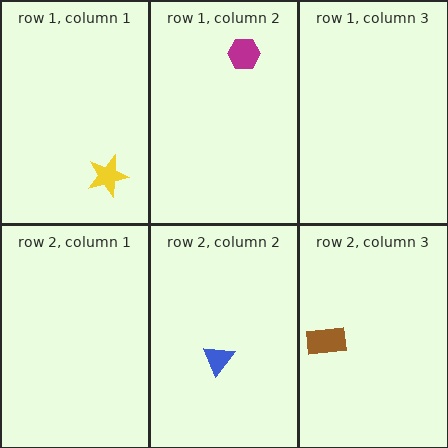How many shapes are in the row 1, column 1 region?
1.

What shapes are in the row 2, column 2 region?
The blue triangle.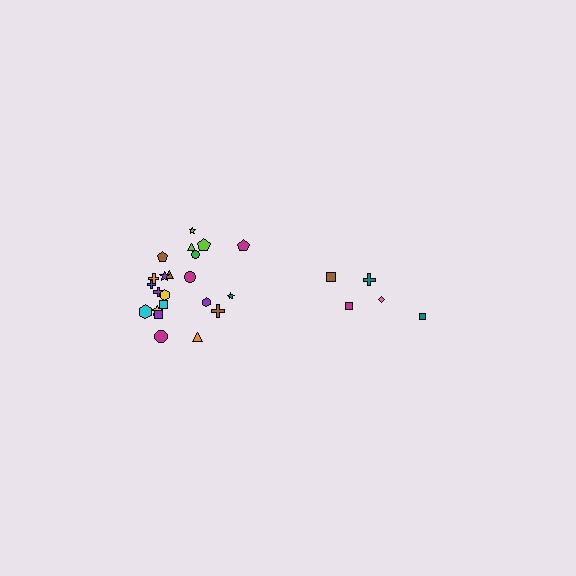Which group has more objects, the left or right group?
The left group.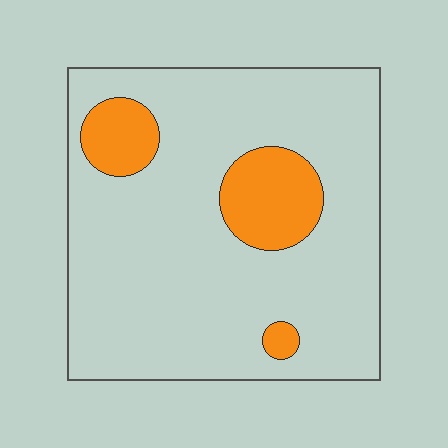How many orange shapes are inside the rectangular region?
3.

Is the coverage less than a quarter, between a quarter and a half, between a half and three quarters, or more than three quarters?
Less than a quarter.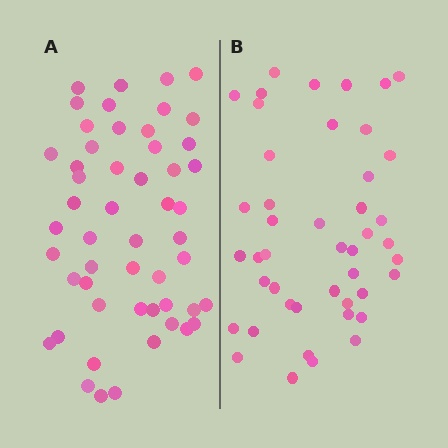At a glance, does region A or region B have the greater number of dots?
Region A (the left region) has more dots.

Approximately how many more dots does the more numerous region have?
Region A has roughly 8 or so more dots than region B.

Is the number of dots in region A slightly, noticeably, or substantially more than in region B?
Region A has only slightly more — the two regions are fairly close. The ratio is roughly 1.2 to 1.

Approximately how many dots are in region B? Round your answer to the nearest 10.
About 40 dots. (The exact count is 45, which rounds to 40.)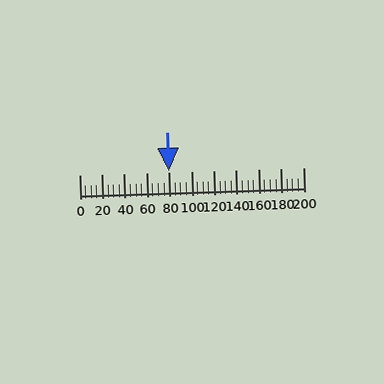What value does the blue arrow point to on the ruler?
The blue arrow points to approximately 80.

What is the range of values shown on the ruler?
The ruler shows values from 0 to 200.